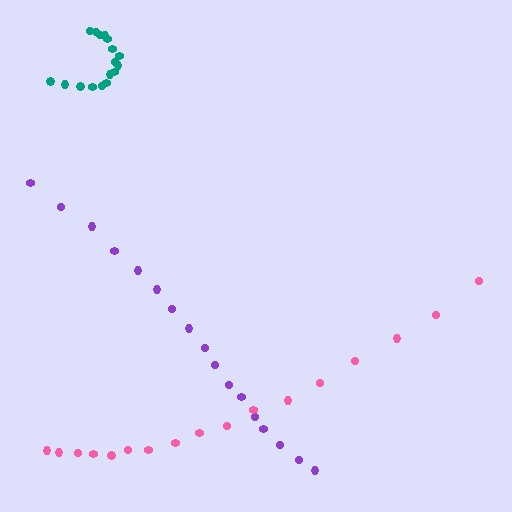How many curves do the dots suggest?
There are 3 distinct paths.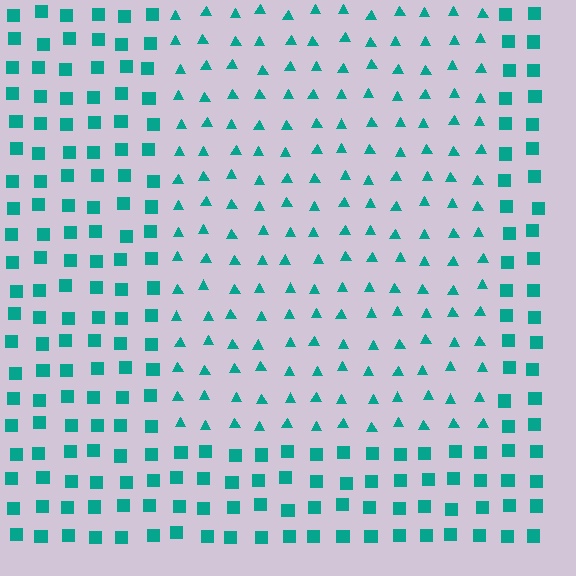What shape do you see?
I see a rectangle.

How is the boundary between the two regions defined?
The boundary is defined by a change in element shape: triangles inside vs. squares outside. All elements share the same color and spacing.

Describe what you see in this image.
The image is filled with small teal elements arranged in a uniform grid. A rectangle-shaped region contains triangles, while the surrounding area contains squares. The boundary is defined purely by the change in element shape.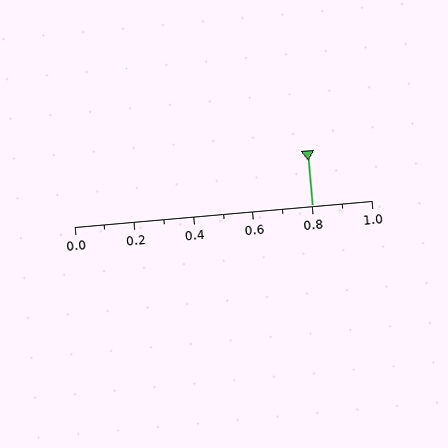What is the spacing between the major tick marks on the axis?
The major ticks are spaced 0.2 apart.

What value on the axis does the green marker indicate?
The marker indicates approximately 0.8.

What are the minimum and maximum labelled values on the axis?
The axis runs from 0.0 to 1.0.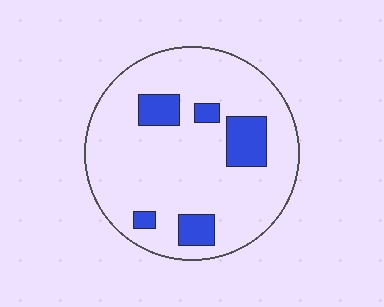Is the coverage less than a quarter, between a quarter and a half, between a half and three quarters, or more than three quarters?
Less than a quarter.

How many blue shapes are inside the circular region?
5.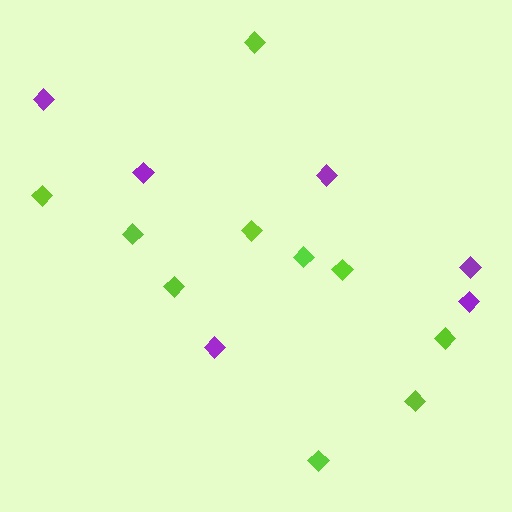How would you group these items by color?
There are 2 groups: one group of lime diamonds (10) and one group of purple diamonds (6).